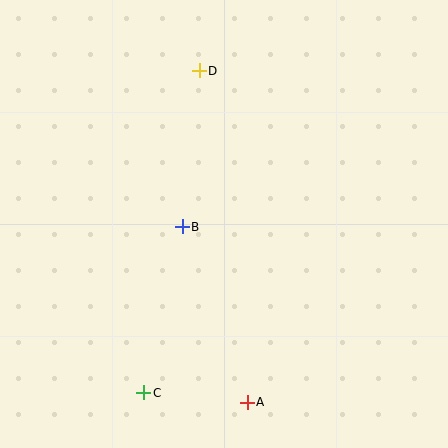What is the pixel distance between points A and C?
The distance between A and C is 104 pixels.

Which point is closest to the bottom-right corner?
Point A is closest to the bottom-right corner.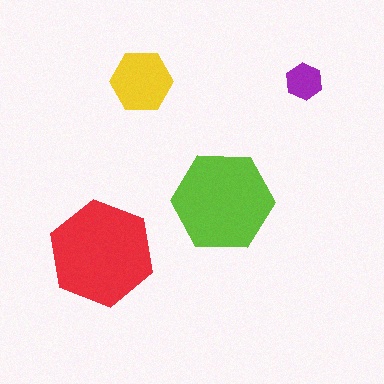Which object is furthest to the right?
The purple hexagon is rightmost.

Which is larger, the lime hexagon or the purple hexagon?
The lime one.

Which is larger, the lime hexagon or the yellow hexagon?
The lime one.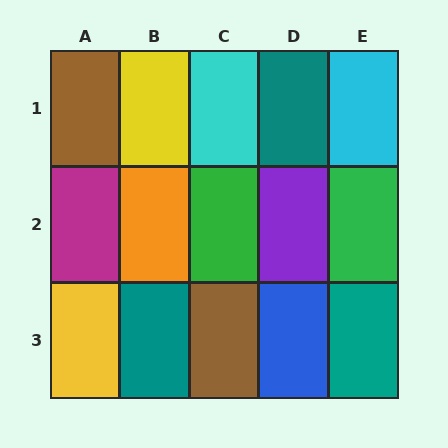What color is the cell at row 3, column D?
Blue.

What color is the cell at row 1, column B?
Yellow.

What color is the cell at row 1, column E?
Cyan.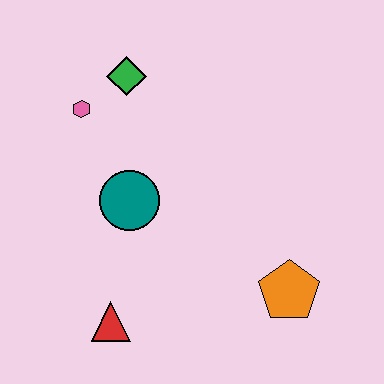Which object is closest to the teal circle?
The pink hexagon is closest to the teal circle.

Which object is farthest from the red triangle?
The green diamond is farthest from the red triangle.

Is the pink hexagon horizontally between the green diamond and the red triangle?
No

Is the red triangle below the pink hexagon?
Yes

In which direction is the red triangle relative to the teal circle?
The red triangle is below the teal circle.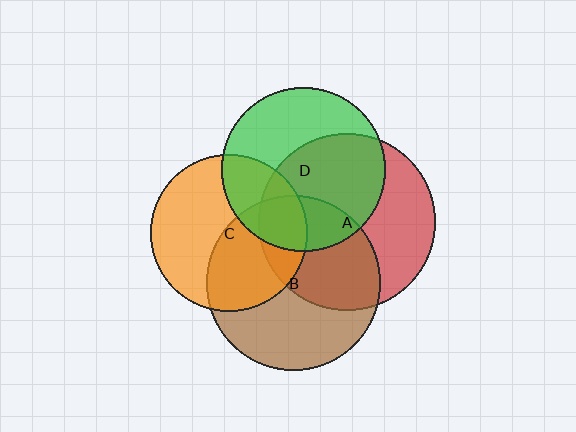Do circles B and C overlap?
Yes.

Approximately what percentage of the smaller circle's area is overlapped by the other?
Approximately 45%.